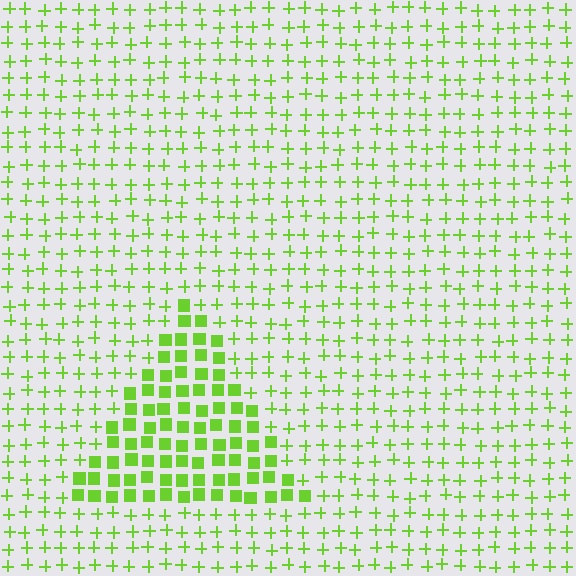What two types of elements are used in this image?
The image uses squares inside the triangle region and plus signs outside it.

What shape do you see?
I see a triangle.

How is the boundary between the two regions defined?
The boundary is defined by a change in element shape: squares inside vs. plus signs outside. All elements share the same color and spacing.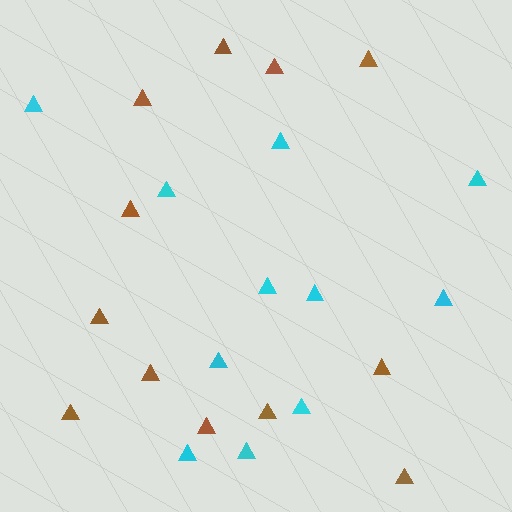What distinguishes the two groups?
There are 2 groups: one group of brown triangles (12) and one group of cyan triangles (11).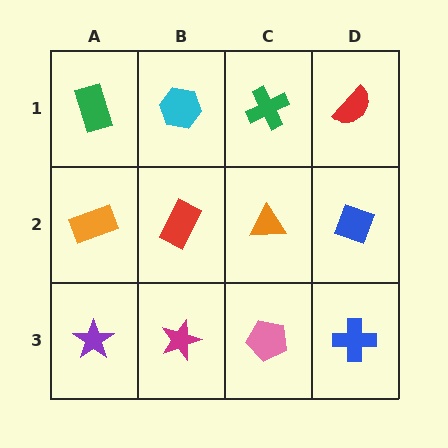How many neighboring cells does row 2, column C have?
4.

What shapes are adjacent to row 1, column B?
A red rectangle (row 2, column B), a green rectangle (row 1, column A), a green cross (row 1, column C).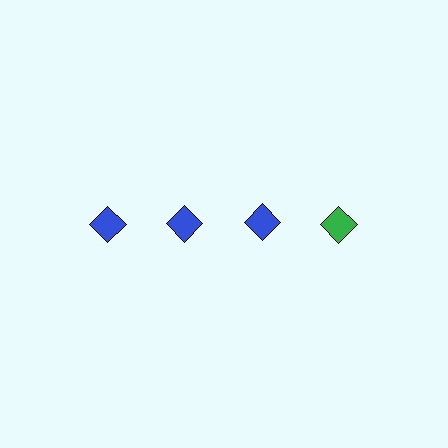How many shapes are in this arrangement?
There are 4 shapes arranged in a grid pattern.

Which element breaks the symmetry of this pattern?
The green diamond in the top row, second from right column breaks the symmetry. All other shapes are blue diamonds.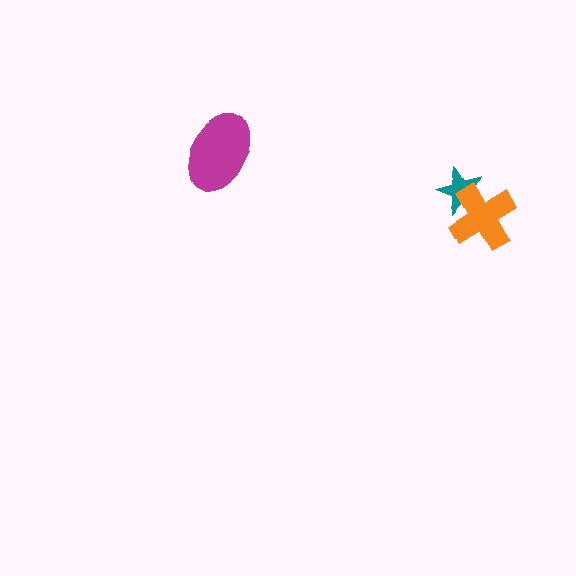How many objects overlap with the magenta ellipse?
0 objects overlap with the magenta ellipse.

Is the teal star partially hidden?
Yes, it is partially covered by another shape.